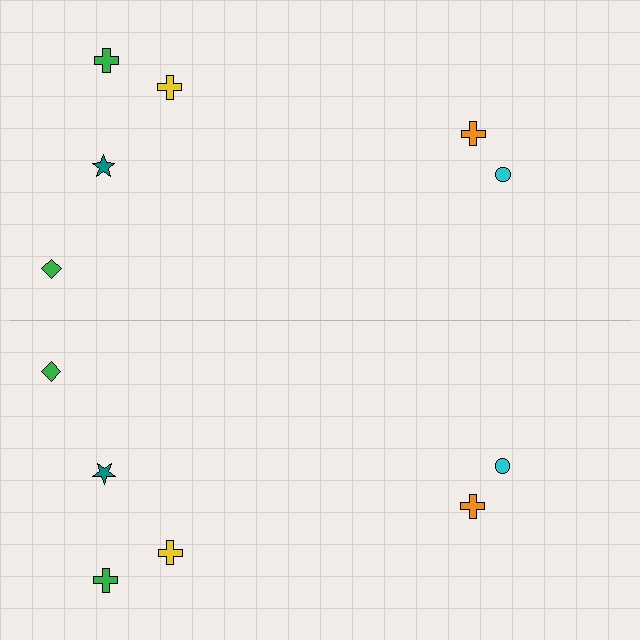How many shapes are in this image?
There are 12 shapes in this image.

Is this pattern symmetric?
Yes, this pattern has bilateral (reflection) symmetry.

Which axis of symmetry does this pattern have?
The pattern has a horizontal axis of symmetry running through the center of the image.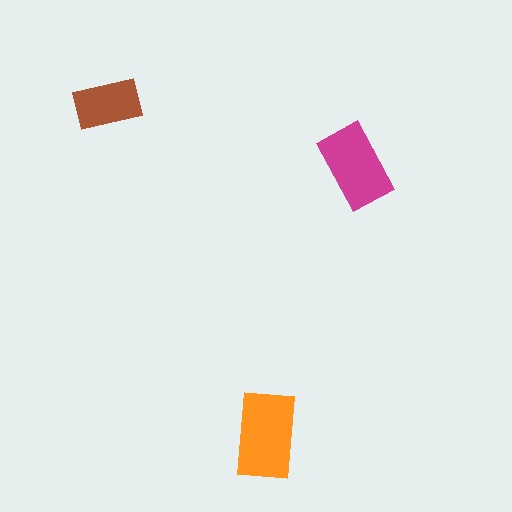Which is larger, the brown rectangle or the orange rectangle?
The orange one.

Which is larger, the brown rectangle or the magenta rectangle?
The magenta one.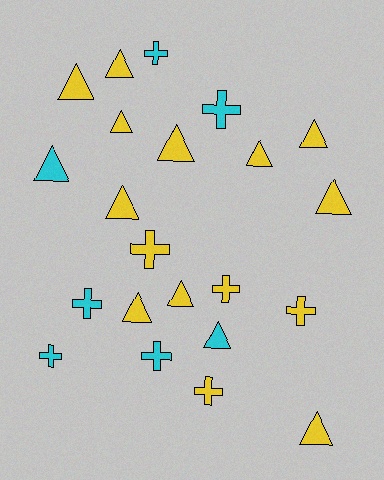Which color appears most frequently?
Yellow, with 15 objects.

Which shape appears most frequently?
Triangle, with 13 objects.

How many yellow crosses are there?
There are 4 yellow crosses.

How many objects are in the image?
There are 22 objects.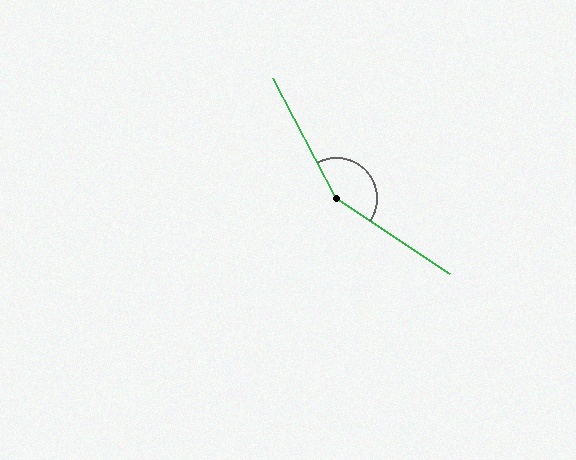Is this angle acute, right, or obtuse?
It is obtuse.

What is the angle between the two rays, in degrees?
Approximately 151 degrees.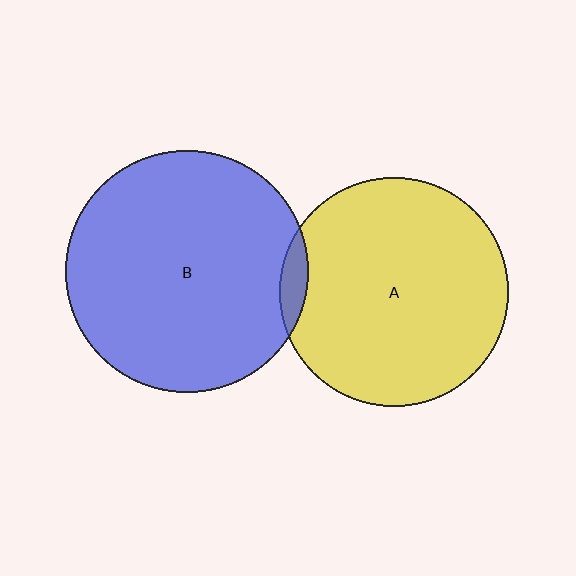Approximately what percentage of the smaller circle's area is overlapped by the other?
Approximately 5%.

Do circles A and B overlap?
Yes.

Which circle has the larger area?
Circle B (blue).